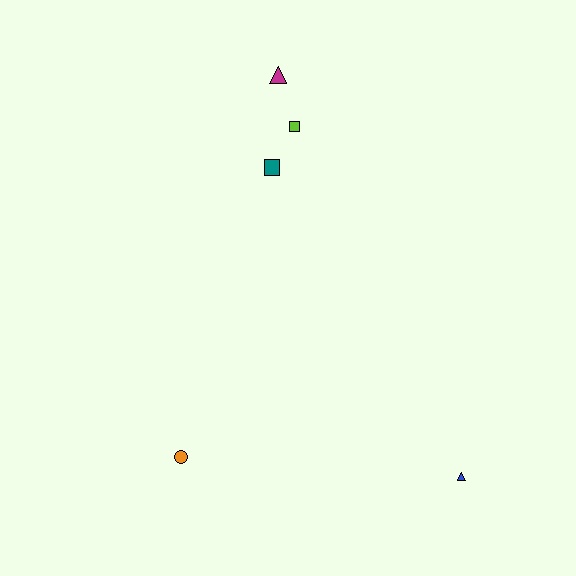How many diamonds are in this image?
There are no diamonds.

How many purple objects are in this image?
There are no purple objects.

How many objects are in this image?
There are 5 objects.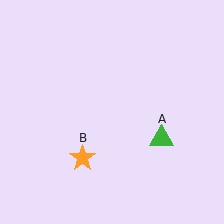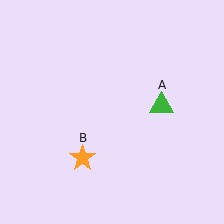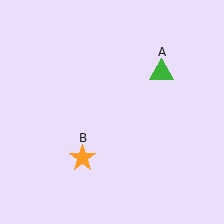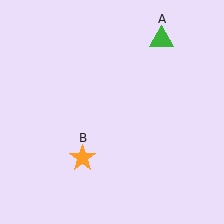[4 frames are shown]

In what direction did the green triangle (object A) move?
The green triangle (object A) moved up.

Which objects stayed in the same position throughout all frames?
Orange star (object B) remained stationary.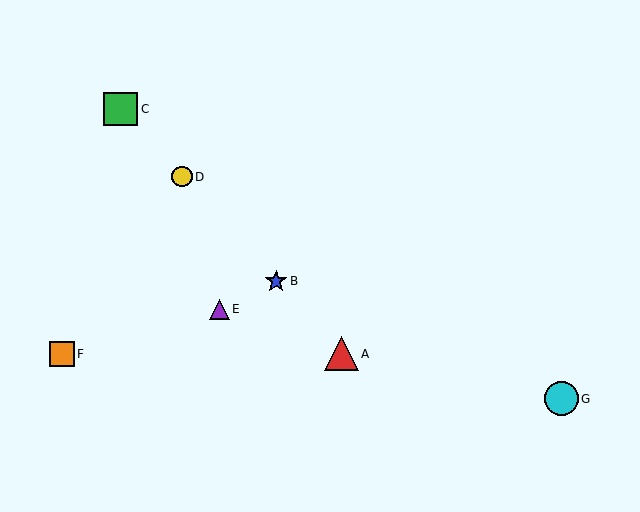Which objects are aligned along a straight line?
Objects A, B, C, D are aligned along a straight line.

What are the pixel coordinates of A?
Object A is at (341, 354).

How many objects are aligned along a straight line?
4 objects (A, B, C, D) are aligned along a straight line.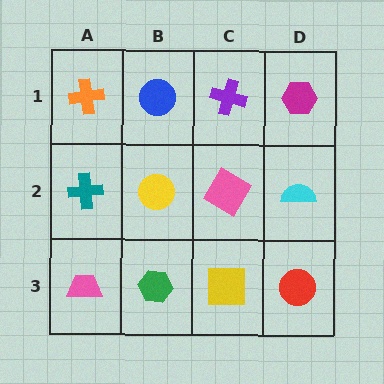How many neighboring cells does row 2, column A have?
3.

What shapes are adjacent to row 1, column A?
A teal cross (row 2, column A), a blue circle (row 1, column B).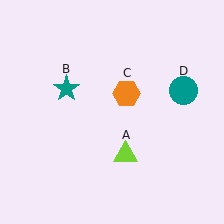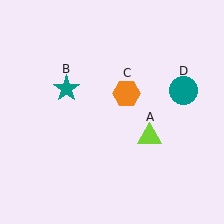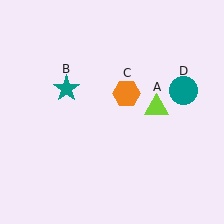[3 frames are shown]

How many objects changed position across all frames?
1 object changed position: lime triangle (object A).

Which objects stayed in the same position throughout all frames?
Teal star (object B) and orange hexagon (object C) and teal circle (object D) remained stationary.